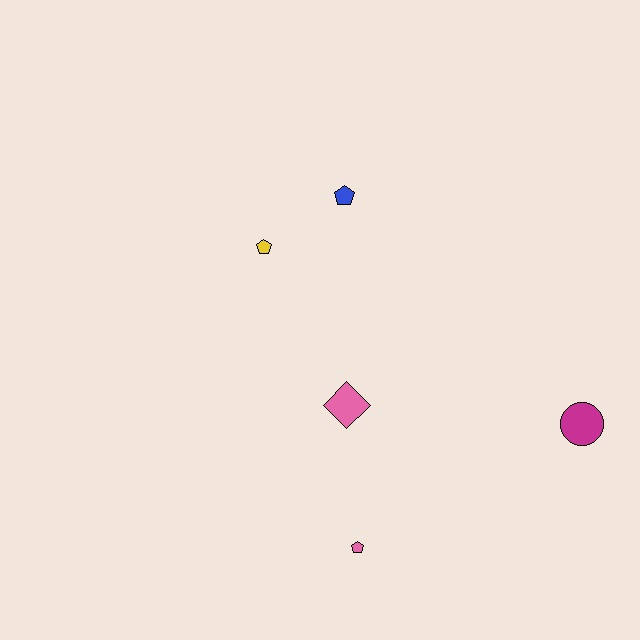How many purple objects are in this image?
There are no purple objects.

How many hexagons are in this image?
There are no hexagons.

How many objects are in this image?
There are 5 objects.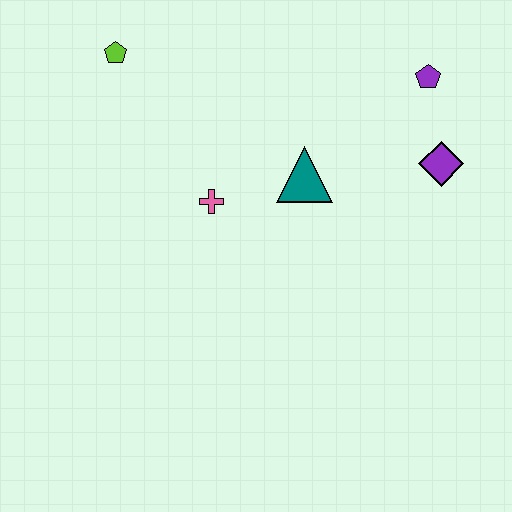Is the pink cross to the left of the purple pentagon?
Yes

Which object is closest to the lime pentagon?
The pink cross is closest to the lime pentagon.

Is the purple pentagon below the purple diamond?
No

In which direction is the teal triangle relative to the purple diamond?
The teal triangle is to the left of the purple diamond.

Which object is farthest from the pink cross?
The purple pentagon is farthest from the pink cross.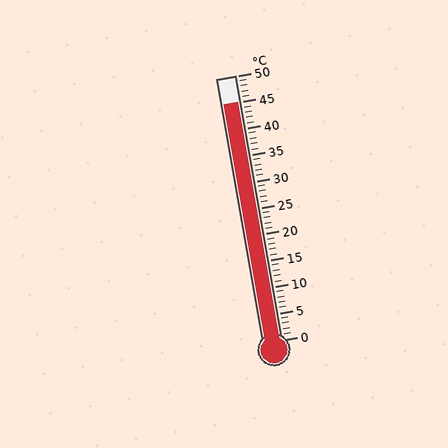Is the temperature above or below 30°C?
The temperature is above 30°C.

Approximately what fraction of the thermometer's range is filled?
The thermometer is filled to approximately 90% of its range.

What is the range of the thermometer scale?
The thermometer scale ranges from 0°C to 50°C.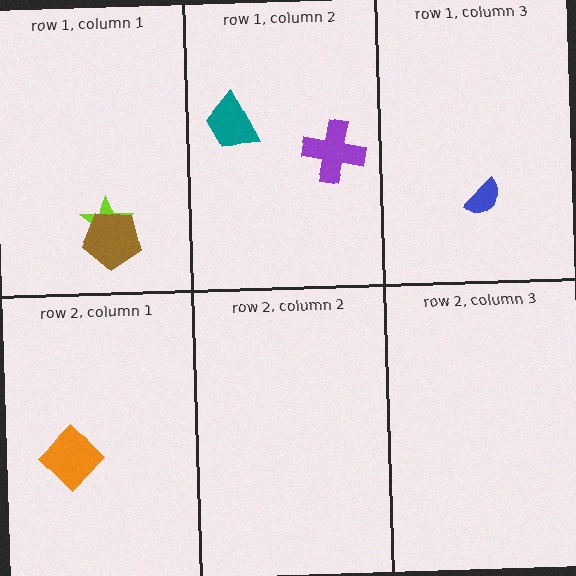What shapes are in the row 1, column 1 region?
The lime star, the brown pentagon.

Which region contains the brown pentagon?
The row 1, column 1 region.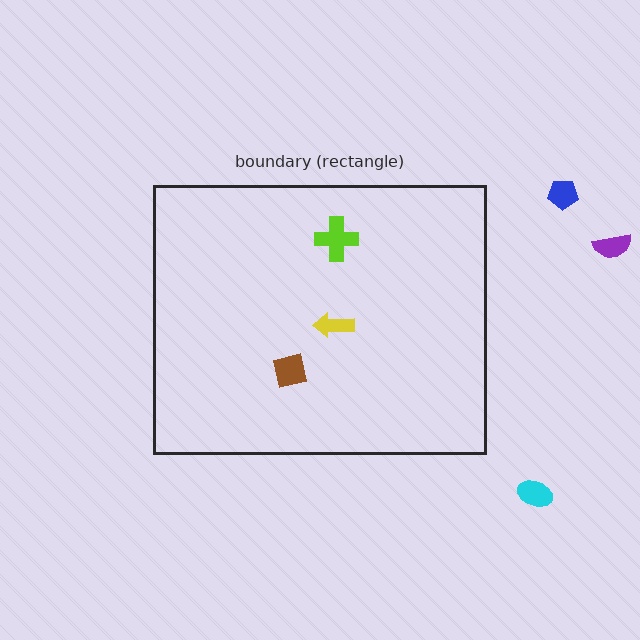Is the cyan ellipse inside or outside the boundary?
Outside.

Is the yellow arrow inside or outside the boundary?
Inside.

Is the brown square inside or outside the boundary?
Inside.